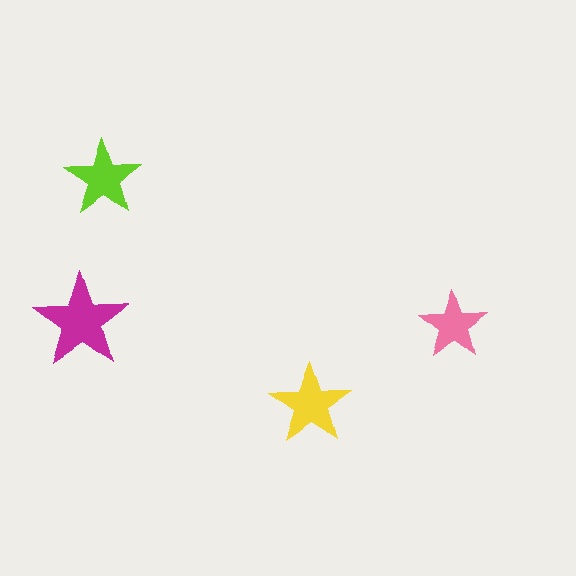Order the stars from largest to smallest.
the magenta one, the yellow one, the lime one, the pink one.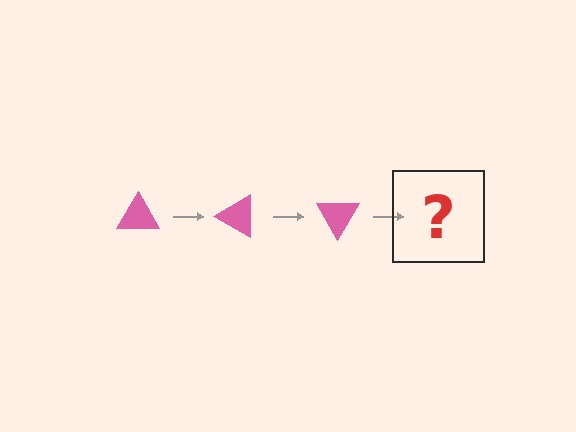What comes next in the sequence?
The next element should be a pink triangle rotated 90 degrees.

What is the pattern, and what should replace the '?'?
The pattern is that the triangle rotates 30 degrees each step. The '?' should be a pink triangle rotated 90 degrees.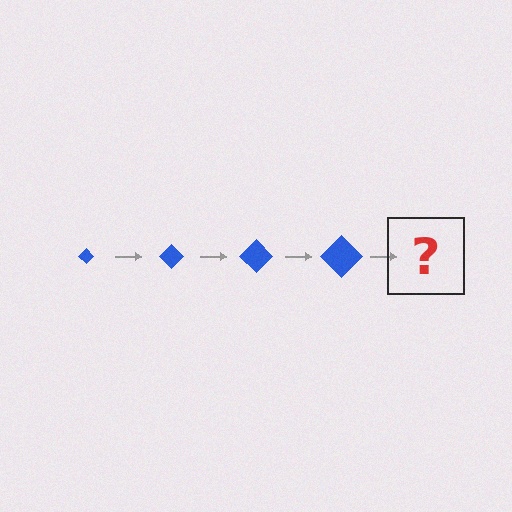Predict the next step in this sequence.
The next step is a blue diamond, larger than the previous one.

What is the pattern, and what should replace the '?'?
The pattern is that the diamond gets progressively larger each step. The '?' should be a blue diamond, larger than the previous one.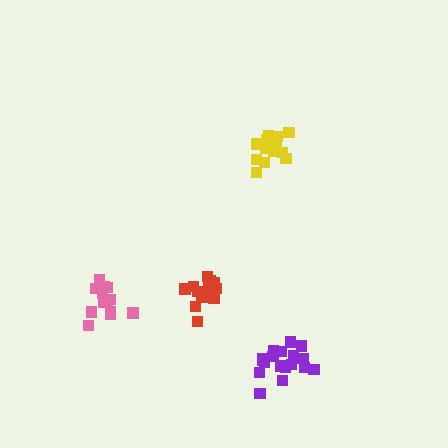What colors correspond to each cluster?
The clusters are colored: yellow, pink, red, purple.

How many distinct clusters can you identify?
There are 4 distinct clusters.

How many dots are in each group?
Group 1: 16 dots, Group 2: 13 dots, Group 3: 14 dots, Group 4: 18 dots (61 total).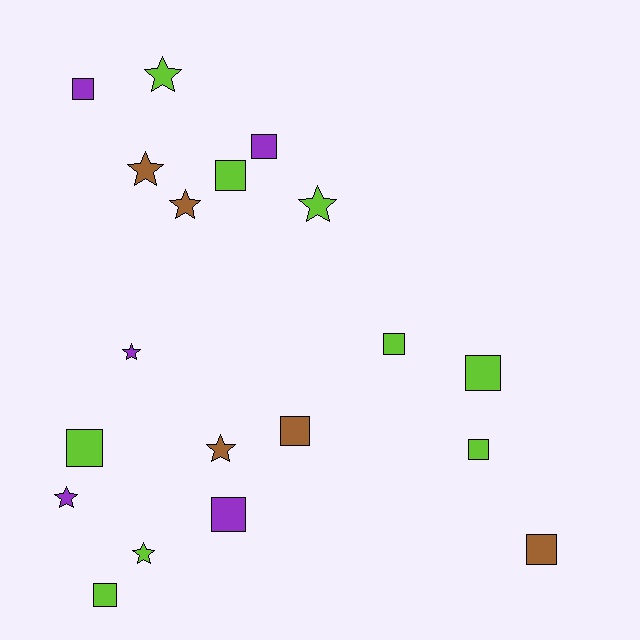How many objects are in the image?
There are 19 objects.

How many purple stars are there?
There are 2 purple stars.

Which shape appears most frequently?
Square, with 11 objects.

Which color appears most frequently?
Lime, with 9 objects.